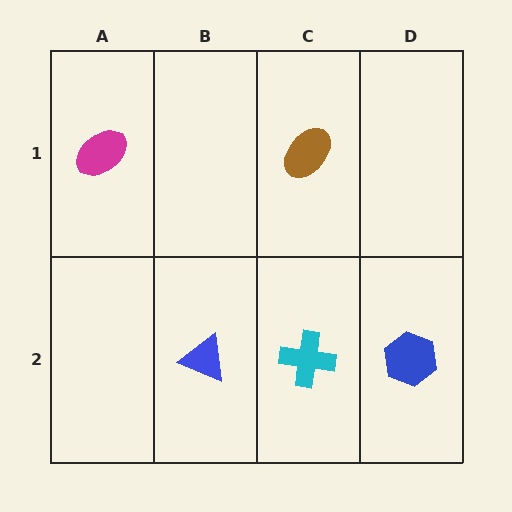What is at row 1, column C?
A brown ellipse.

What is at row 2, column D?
A blue hexagon.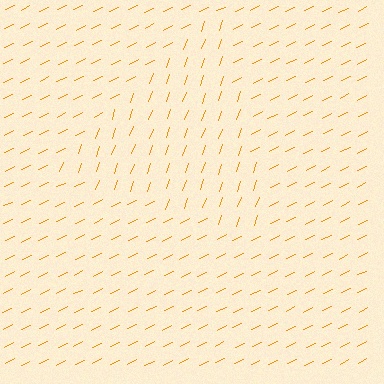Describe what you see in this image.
The image is filled with small orange line segments. A triangle region in the image has lines oriented differently from the surrounding lines, creating a visible texture boundary.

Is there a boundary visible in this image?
Yes, there is a texture boundary formed by a change in line orientation.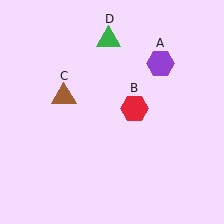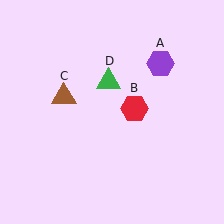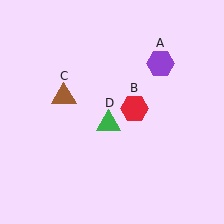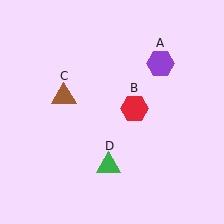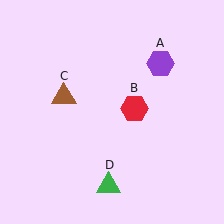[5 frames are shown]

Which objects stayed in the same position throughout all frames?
Purple hexagon (object A) and red hexagon (object B) and brown triangle (object C) remained stationary.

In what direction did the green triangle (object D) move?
The green triangle (object D) moved down.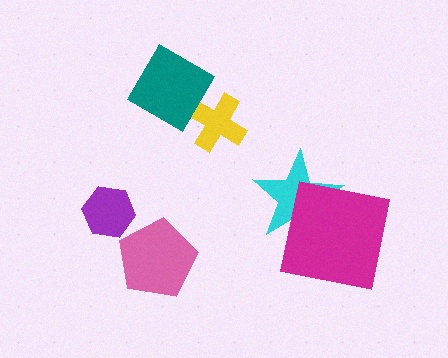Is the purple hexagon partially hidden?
No, no other shape covers it.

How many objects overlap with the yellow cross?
1 object overlaps with the yellow cross.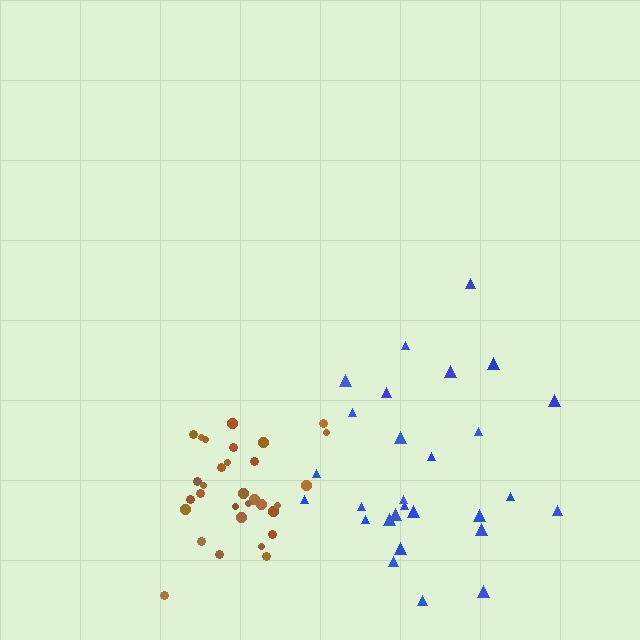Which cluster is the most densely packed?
Brown.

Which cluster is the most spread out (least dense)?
Blue.